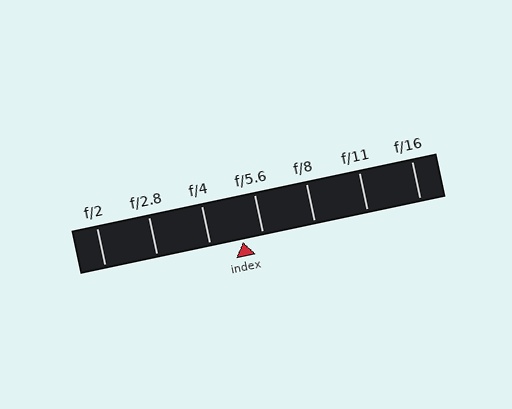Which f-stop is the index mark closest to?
The index mark is closest to f/5.6.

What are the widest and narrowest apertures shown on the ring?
The widest aperture shown is f/2 and the narrowest is f/16.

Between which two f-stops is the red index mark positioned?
The index mark is between f/4 and f/5.6.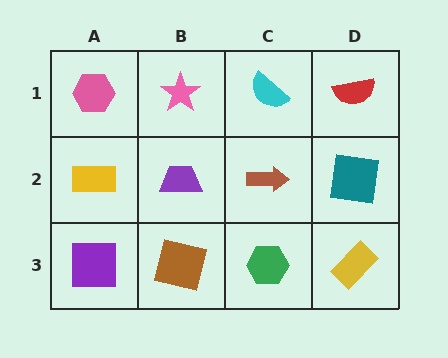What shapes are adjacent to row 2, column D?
A red semicircle (row 1, column D), a yellow rectangle (row 3, column D), a brown arrow (row 2, column C).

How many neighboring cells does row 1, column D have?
2.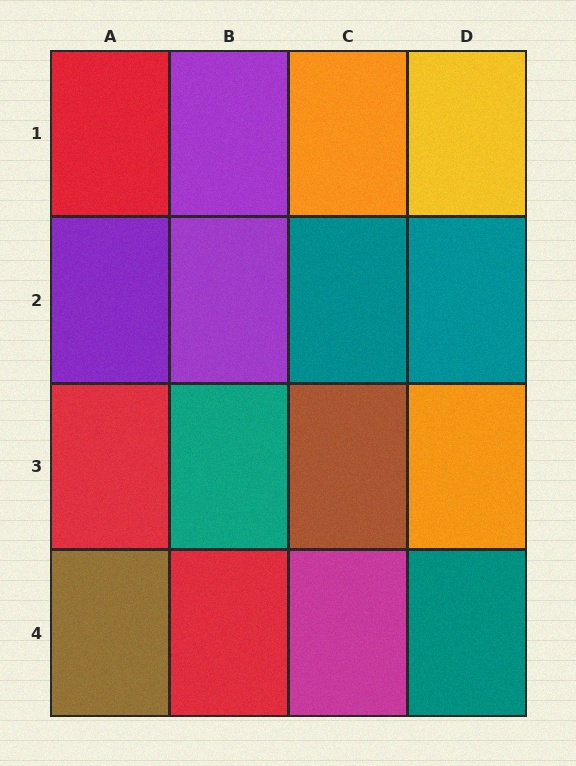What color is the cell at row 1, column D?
Yellow.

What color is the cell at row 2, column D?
Teal.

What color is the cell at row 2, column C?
Teal.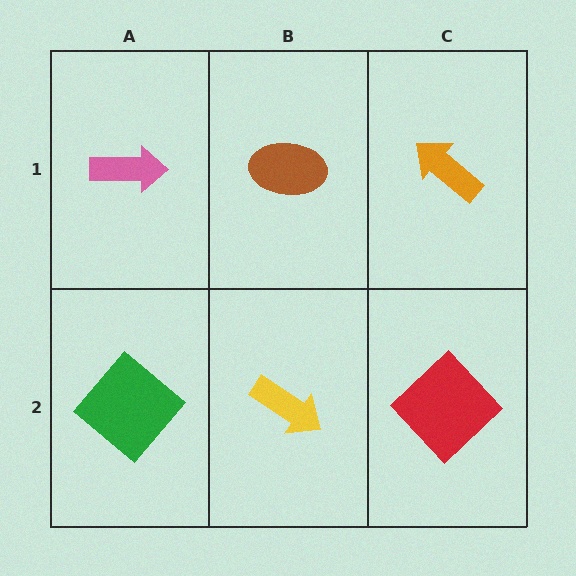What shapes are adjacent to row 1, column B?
A yellow arrow (row 2, column B), a pink arrow (row 1, column A), an orange arrow (row 1, column C).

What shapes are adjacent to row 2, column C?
An orange arrow (row 1, column C), a yellow arrow (row 2, column B).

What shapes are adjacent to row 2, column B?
A brown ellipse (row 1, column B), a green diamond (row 2, column A), a red diamond (row 2, column C).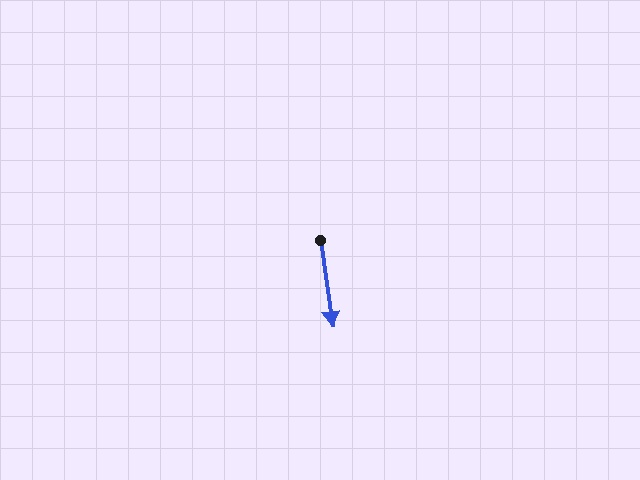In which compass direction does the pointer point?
South.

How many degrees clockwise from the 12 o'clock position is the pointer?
Approximately 172 degrees.